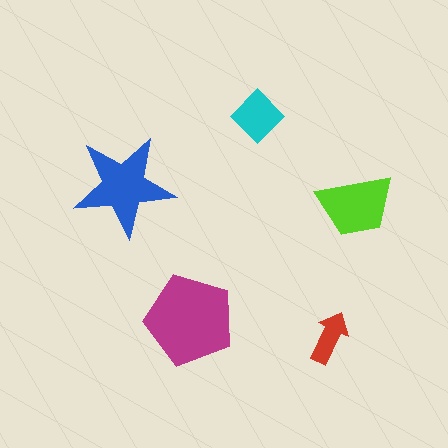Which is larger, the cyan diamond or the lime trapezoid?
The lime trapezoid.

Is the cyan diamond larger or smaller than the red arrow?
Larger.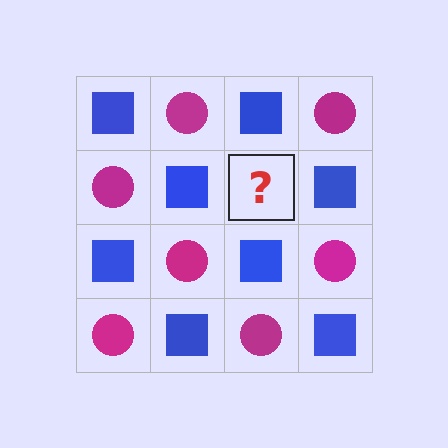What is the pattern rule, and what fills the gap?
The rule is that it alternates blue square and magenta circle in a checkerboard pattern. The gap should be filled with a magenta circle.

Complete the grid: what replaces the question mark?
The question mark should be replaced with a magenta circle.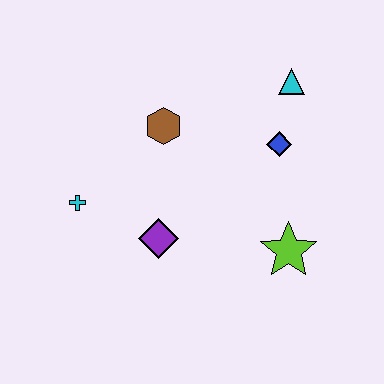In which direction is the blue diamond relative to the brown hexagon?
The blue diamond is to the right of the brown hexagon.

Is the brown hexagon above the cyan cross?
Yes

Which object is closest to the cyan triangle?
The blue diamond is closest to the cyan triangle.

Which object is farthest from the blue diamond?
The cyan cross is farthest from the blue diamond.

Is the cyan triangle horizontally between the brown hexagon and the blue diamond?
No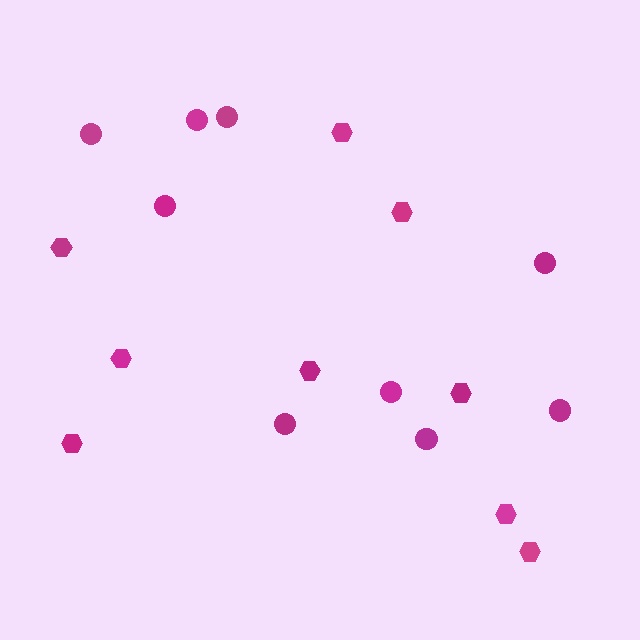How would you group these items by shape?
There are 2 groups: one group of circles (9) and one group of hexagons (9).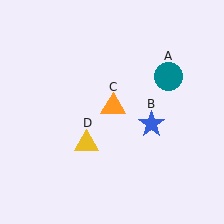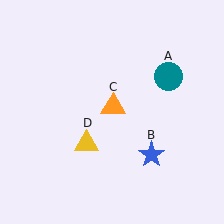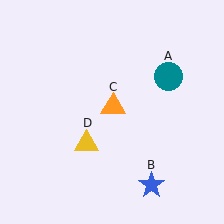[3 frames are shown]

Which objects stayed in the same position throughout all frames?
Teal circle (object A) and orange triangle (object C) and yellow triangle (object D) remained stationary.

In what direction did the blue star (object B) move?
The blue star (object B) moved down.